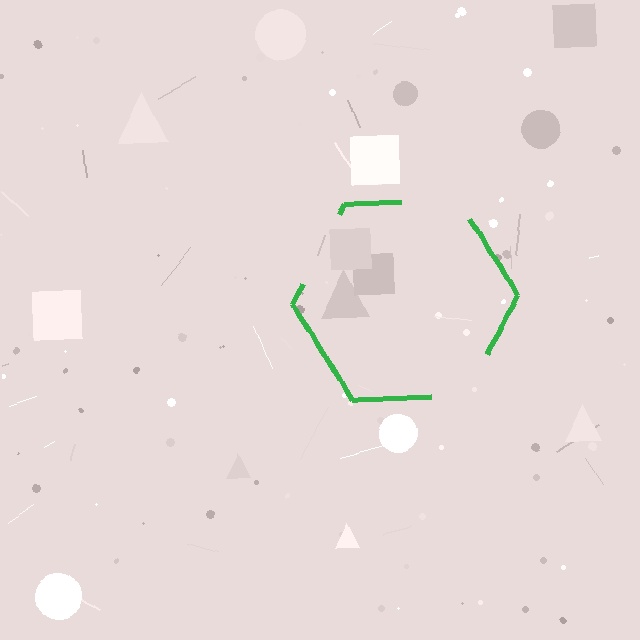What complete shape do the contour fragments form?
The contour fragments form a hexagon.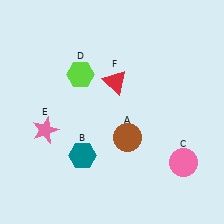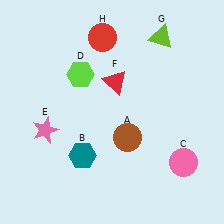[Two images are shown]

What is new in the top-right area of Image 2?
A lime triangle (G) was added in the top-right area of Image 2.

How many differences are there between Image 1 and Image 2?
There are 2 differences between the two images.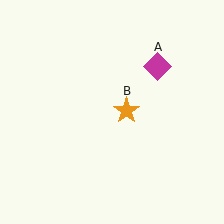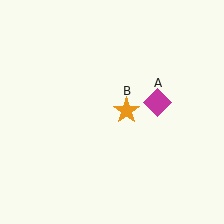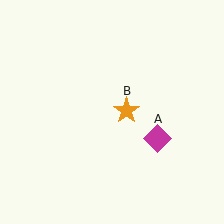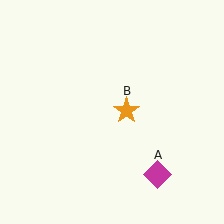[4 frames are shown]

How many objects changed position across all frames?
1 object changed position: magenta diamond (object A).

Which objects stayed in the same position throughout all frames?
Orange star (object B) remained stationary.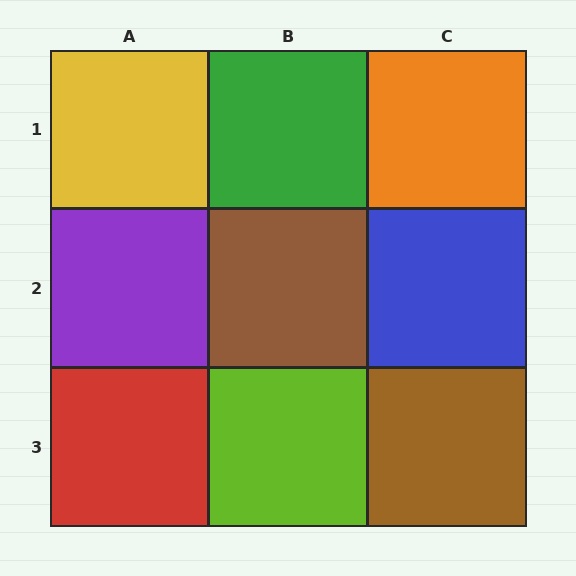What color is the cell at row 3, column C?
Brown.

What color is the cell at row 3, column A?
Red.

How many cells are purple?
1 cell is purple.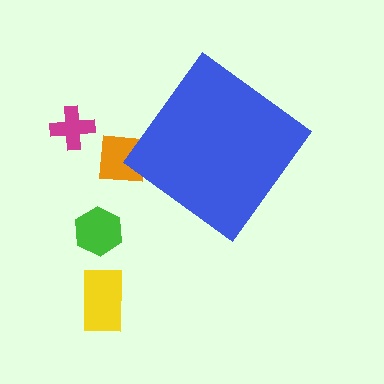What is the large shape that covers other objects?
A blue diamond.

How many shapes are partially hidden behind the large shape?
1 shape is partially hidden.